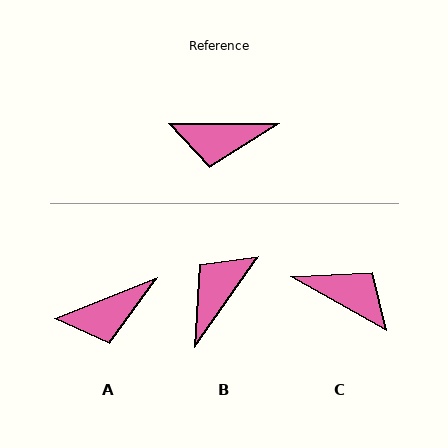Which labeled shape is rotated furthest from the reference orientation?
C, about 150 degrees away.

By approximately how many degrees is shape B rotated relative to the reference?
Approximately 126 degrees clockwise.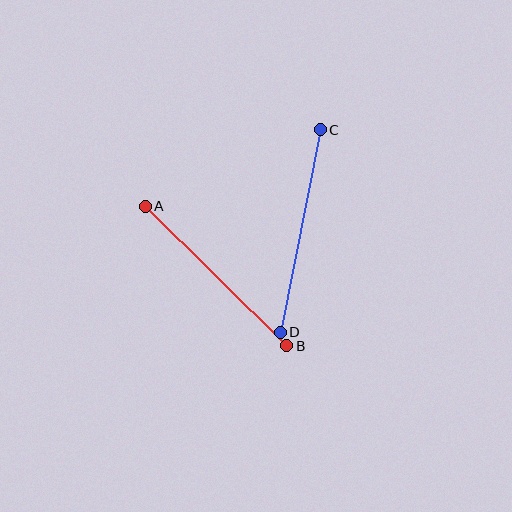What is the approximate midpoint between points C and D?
The midpoint is at approximately (300, 231) pixels.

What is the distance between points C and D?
The distance is approximately 207 pixels.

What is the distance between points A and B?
The distance is approximately 199 pixels.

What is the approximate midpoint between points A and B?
The midpoint is at approximately (216, 276) pixels.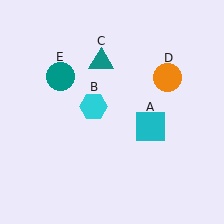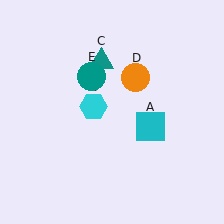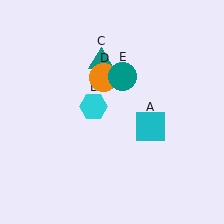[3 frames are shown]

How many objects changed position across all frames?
2 objects changed position: orange circle (object D), teal circle (object E).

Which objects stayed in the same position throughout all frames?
Cyan square (object A) and cyan hexagon (object B) and teal triangle (object C) remained stationary.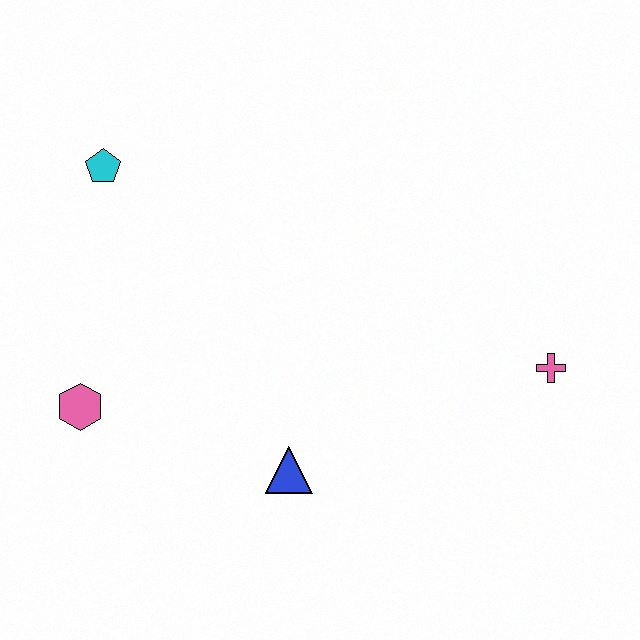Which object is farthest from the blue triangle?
The cyan pentagon is farthest from the blue triangle.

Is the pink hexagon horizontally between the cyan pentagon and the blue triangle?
No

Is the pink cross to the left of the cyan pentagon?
No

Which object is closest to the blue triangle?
The pink hexagon is closest to the blue triangle.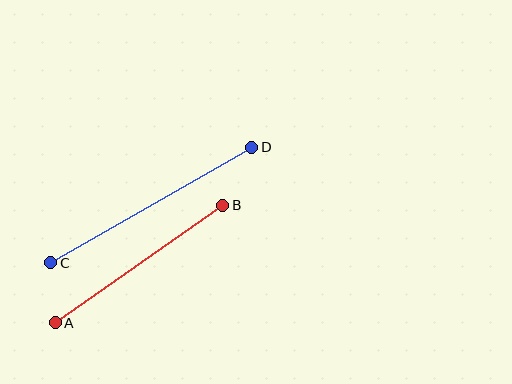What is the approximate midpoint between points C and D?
The midpoint is at approximately (151, 205) pixels.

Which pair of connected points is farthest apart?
Points C and D are farthest apart.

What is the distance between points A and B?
The distance is approximately 205 pixels.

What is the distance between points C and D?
The distance is approximately 232 pixels.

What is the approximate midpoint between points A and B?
The midpoint is at approximately (139, 264) pixels.